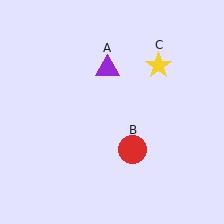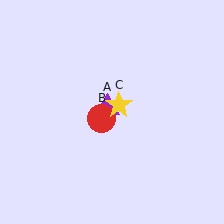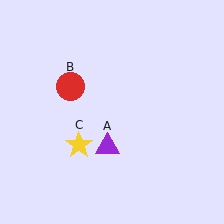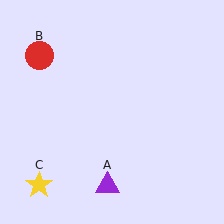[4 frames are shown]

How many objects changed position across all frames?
3 objects changed position: purple triangle (object A), red circle (object B), yellow star (object C).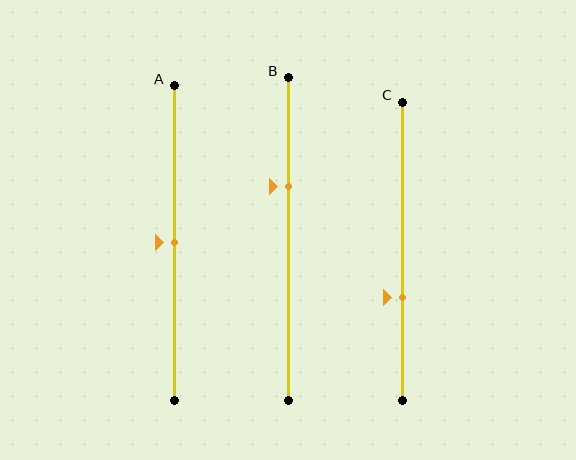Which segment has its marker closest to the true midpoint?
Segment A has its marker closest to the true midpoint.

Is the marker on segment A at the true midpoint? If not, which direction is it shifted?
Yes, the marker on segment A is at the true midpoint.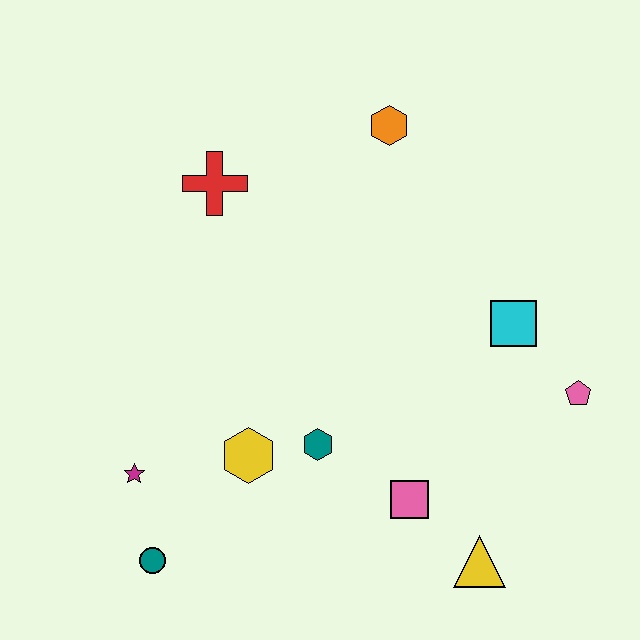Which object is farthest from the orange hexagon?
The teal circle is farthest from the orange hexagon.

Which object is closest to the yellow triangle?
The pink square is closest to the yellow triangle.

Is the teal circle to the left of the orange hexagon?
Yes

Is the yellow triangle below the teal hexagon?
Yes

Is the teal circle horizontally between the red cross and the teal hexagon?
No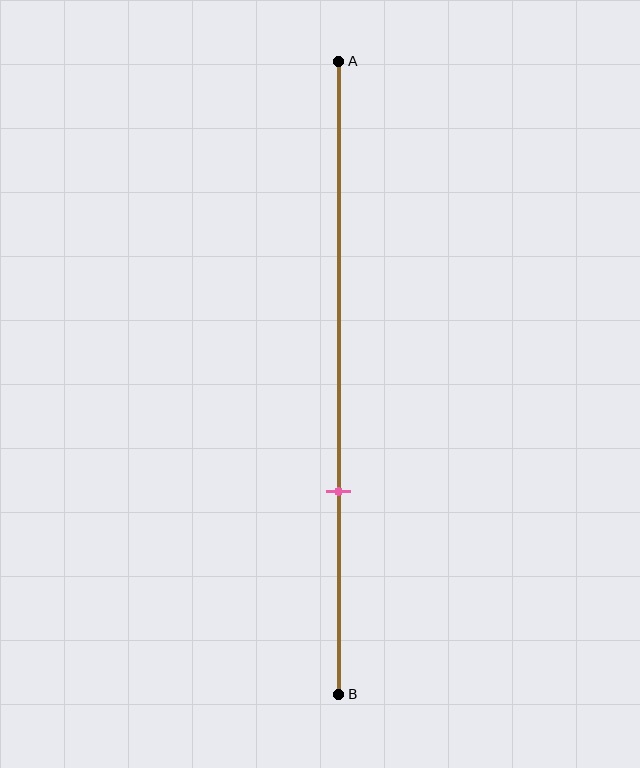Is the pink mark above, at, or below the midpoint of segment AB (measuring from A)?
The pink mark is below the midpoint of segment AB.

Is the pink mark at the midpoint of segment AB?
No, the mark is at about 70% from A, not at the 50% midpoint.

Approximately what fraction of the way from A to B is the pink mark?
The pink mark is approximately 70% of the way from A to B.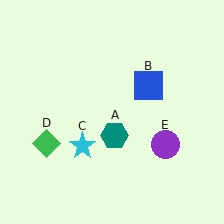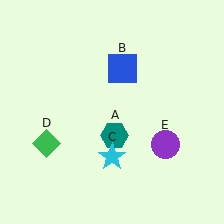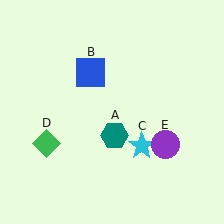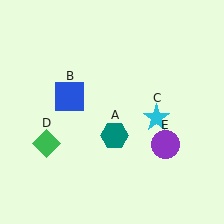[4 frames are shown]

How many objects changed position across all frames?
2 objects changed position: blue square (object B), cyan star (object C).